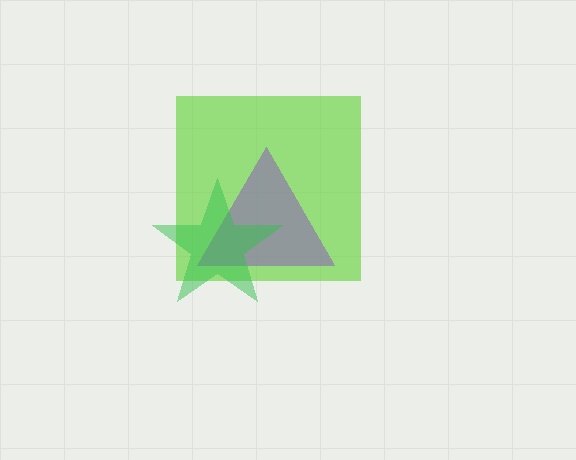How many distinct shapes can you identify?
There are 3 distinct shapes: a lime square, a purple triangle, a green star.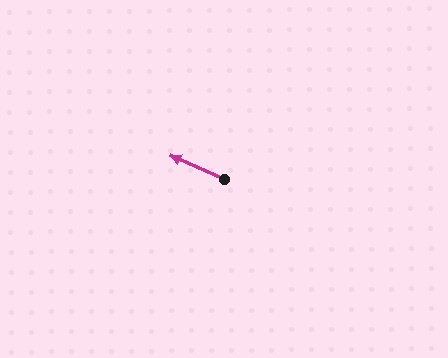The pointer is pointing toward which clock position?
Roughly 10 o'clock.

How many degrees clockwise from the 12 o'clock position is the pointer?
Approximately 294 degrees.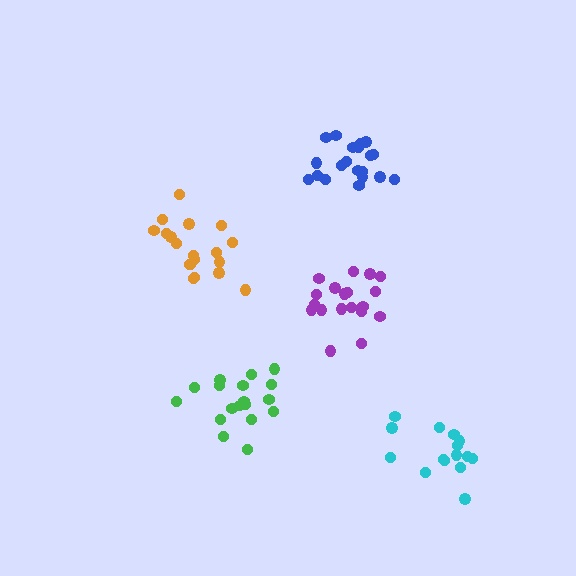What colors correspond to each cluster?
The clusters are colored: orange, green, purple, blue, cyan.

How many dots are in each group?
Group 1: 19 dots, Group 2: 18 dots, Group 3: 19 dots, Group 4: 20 dots, Group 5: 15 dots (91 total).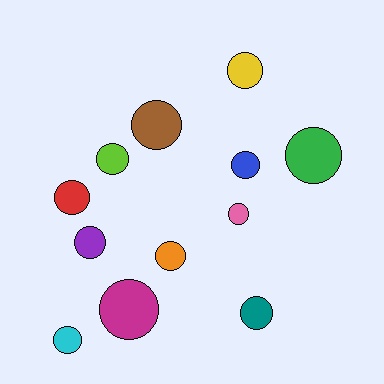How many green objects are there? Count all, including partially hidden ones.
There is 1 green object.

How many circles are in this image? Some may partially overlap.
There are 12 circles.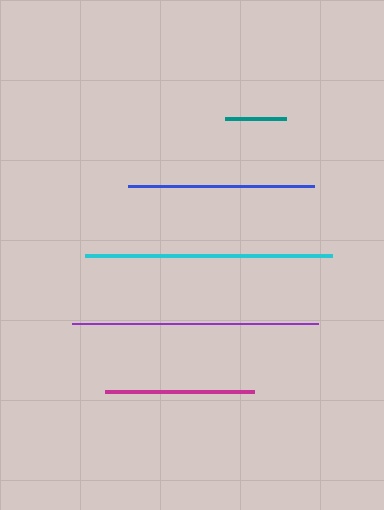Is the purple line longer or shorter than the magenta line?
The purple line is longer than the magenta line.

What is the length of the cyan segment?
The cyan segment is approximately 247 pixels long.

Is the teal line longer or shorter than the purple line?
The purple line is longer than the teal line.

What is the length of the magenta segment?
The magenta segment is approximately 149 pixels long.